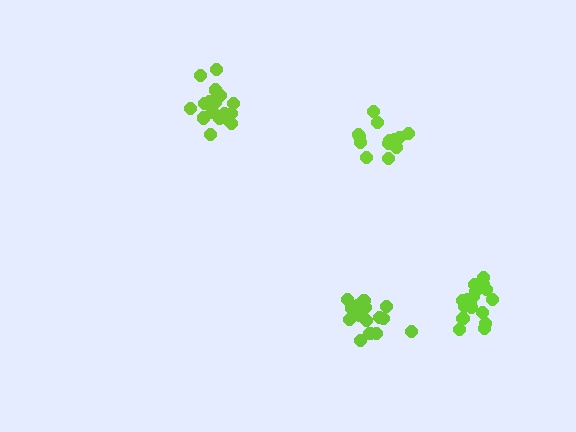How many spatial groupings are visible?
There are 4 spatial groupings.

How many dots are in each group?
Group 1: 13 dots, Group 2: 16 dots, Group 3: 19 dots, Group 4: 18 dots (66 total).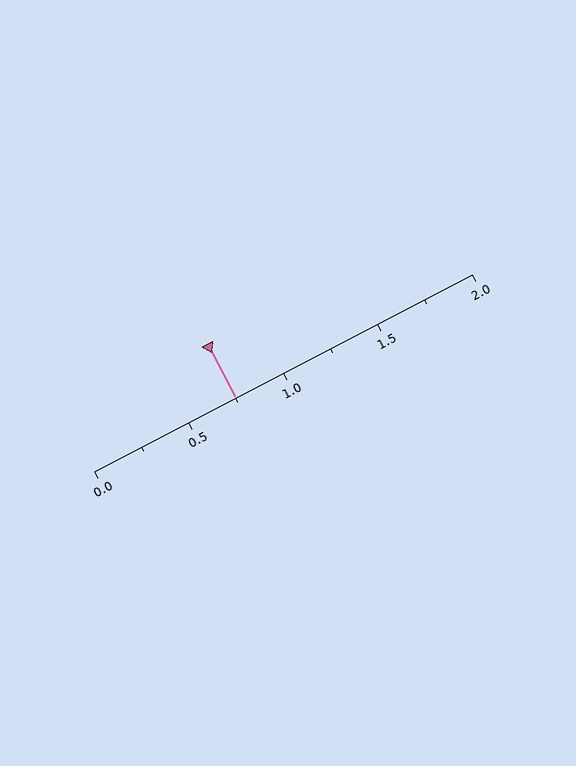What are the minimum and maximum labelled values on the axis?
The axis runs from 0.0 to 2.0.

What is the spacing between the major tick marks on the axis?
The major ticks are spaced 0.5 apart.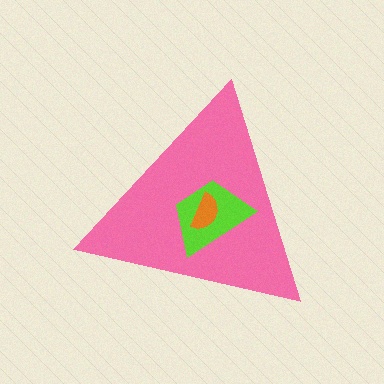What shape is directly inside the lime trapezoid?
The orange semicircle.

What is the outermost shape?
The pink triangle.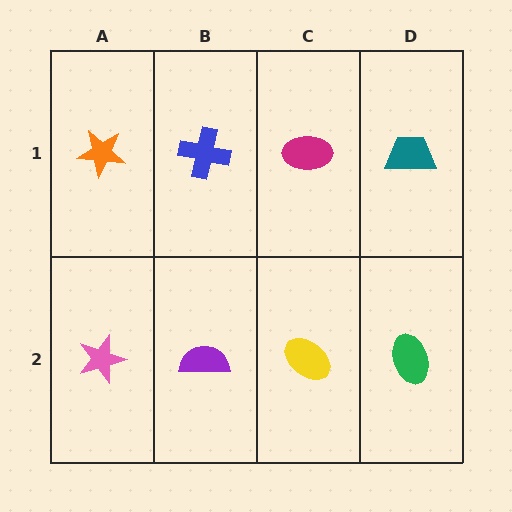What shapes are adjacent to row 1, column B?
A purple semicircle (row 2, column B), an orange star (row 1, column A), a magenta ellipse (row 1, column C).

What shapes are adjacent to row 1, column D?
A green ellipse (row 2, column D), a magenta ellipse (row 1, column C).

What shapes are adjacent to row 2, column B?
A blue cross (row 1, column B), a pink star (row 2, column A), a yellow ellipse (row 2, column C).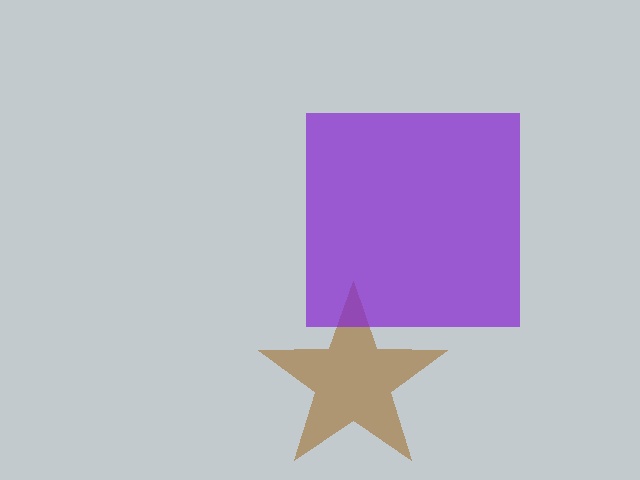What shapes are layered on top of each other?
The layered shapes are: a brown star, a purple square.